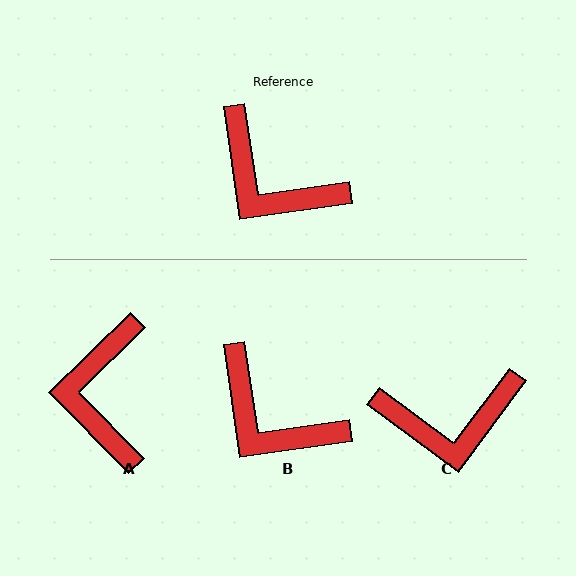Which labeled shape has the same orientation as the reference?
B.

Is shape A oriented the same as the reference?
No, it is off by about 54 degrees.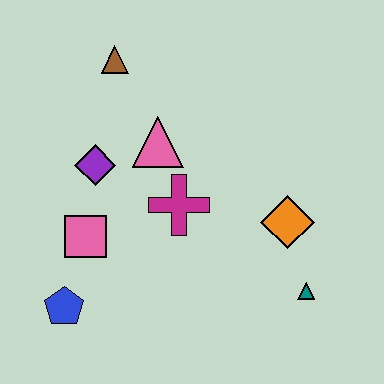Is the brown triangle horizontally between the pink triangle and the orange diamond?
No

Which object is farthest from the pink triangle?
The teal triangle is farthest from the pink triangle.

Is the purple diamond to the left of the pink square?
No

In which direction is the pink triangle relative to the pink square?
The pink triangle is above the pink square.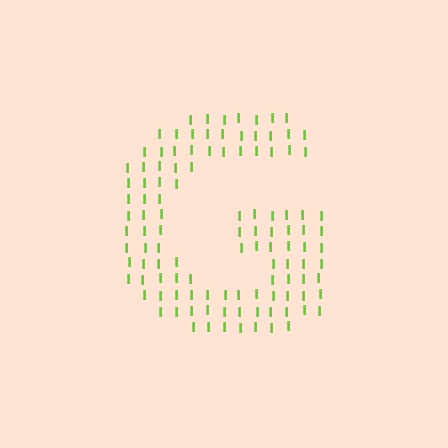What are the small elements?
The small elements are letter I's.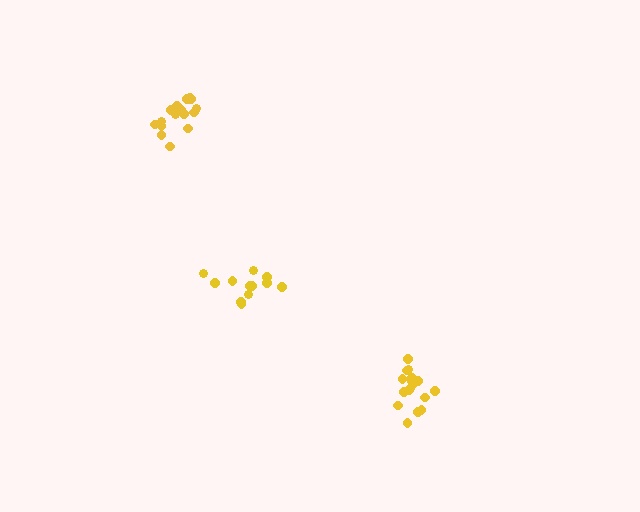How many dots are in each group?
Group 1: 12 dots, Group 2: 18 dots, Group 3: 18 dots (48 total).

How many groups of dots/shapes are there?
There are 3 groups.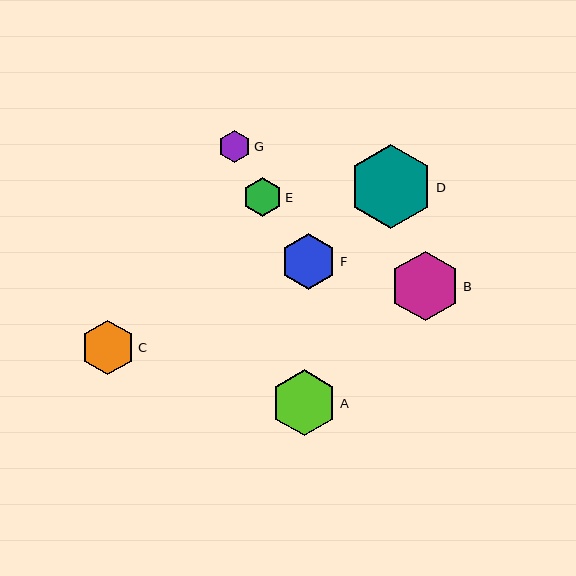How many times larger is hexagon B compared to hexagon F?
Hexagon B is approximately 1.2 times the size of hexagon F.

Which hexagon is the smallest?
Hexagon G is the smallest with a size of approximately 32 pixels.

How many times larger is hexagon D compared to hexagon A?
Hexagon D is approximately 1.3 times the size of hexagon A.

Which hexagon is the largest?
Hexagon D is the largest with a size of approximately 84 pixels.